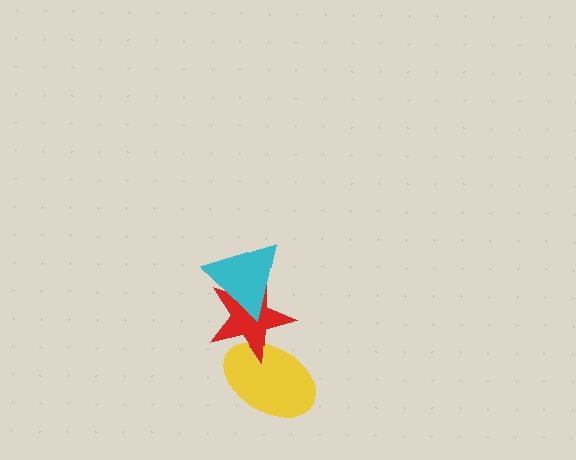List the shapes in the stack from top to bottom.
From top to bottom: the cyan triangle, the red star, the yellow ellipse.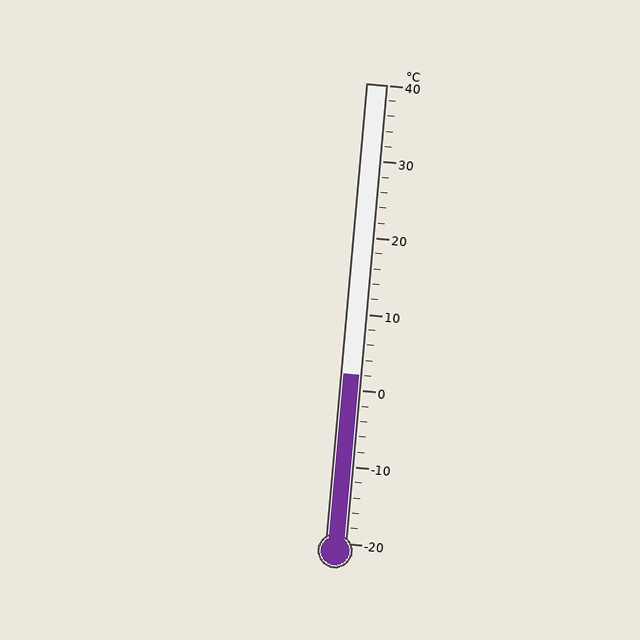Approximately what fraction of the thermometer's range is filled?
The thermometer is filled to approximately 35% of its range.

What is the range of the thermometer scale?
The thermometer scale ranges from -20°C to 40°C.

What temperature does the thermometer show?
The thermometer shows approximately 2°C.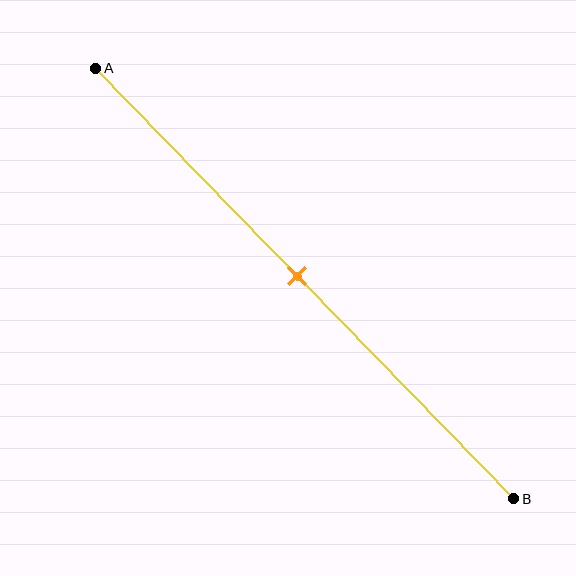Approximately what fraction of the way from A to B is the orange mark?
The orange mark is approximately 50% of the way from A to B.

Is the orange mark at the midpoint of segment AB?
Yes, the mark is approximately at the midpoint.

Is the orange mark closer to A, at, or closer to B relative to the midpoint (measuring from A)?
The orange mark is approximately at the midpoint of segment AB.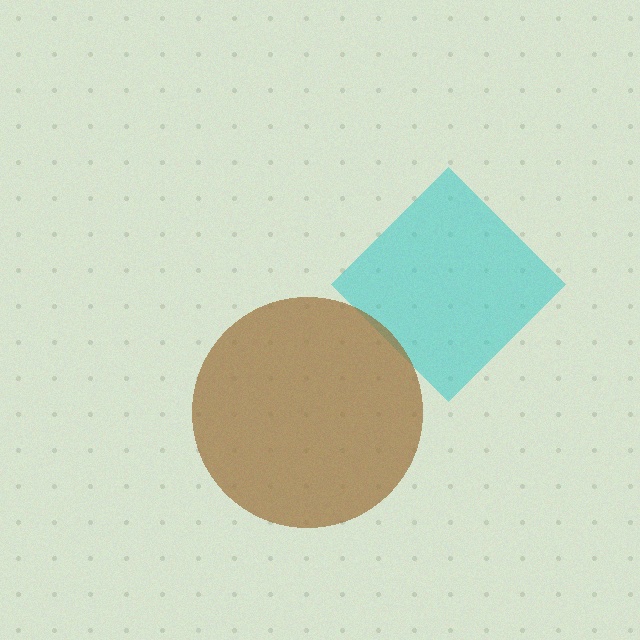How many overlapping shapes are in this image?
There are 2 overlapping shapes in the image.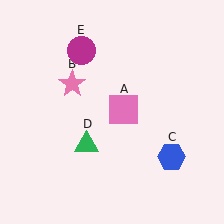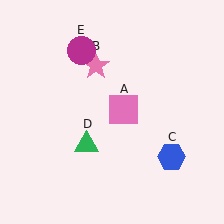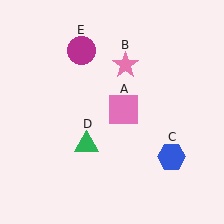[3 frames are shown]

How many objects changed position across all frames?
1 object changed position: pink star (object B).